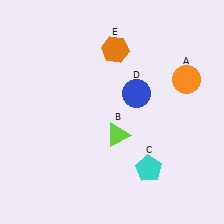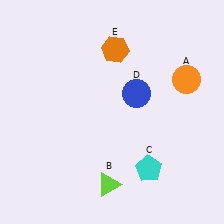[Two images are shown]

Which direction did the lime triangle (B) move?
The lime triangle (B) moved down.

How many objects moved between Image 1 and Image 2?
1 object moved between the two images.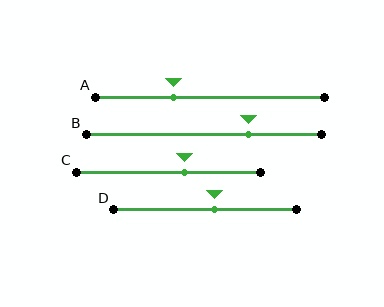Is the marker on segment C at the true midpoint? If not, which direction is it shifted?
No, the marker on segment C is shifted to the right by about 9% of the segment length.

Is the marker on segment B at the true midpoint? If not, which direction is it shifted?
No, the marker on segment B is shifted to the right by about 19% of the segment length.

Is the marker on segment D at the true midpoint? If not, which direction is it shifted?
No, the marker on segment D is shifted to the right by about 5% of the segment length.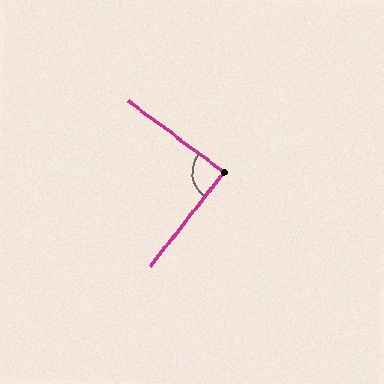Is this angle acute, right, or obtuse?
It is approximately a right angle.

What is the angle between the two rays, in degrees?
Approximately 89 degrees.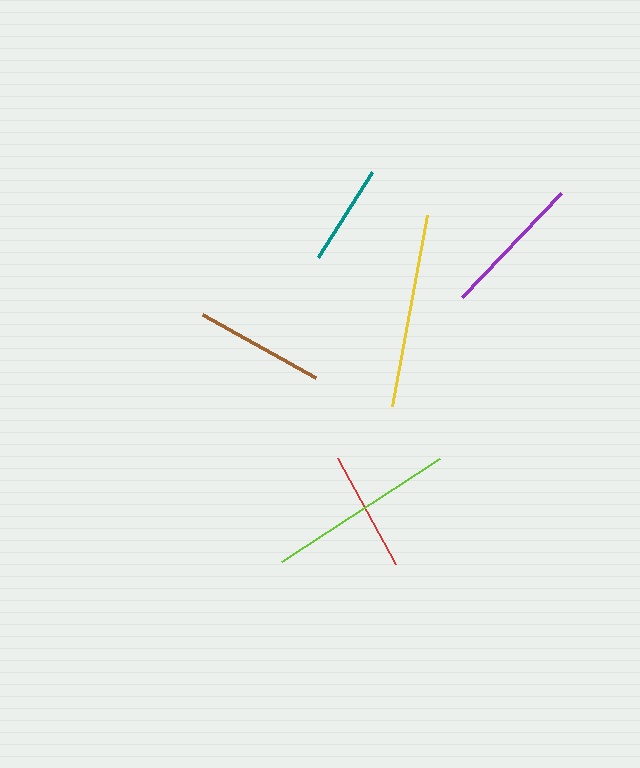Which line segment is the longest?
The yellow line is the longest at approximately 194 pixels.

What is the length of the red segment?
The red segment is approximately 122 pixels long.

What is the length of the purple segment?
The purple segment is approximately 144 pixels long.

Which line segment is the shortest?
The teal line is the shortest at approximately 101 pixels.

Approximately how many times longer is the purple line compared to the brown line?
The purple line is approximately 1.1 times the length of the brown line.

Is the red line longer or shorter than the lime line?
The lime line is longer than the red line.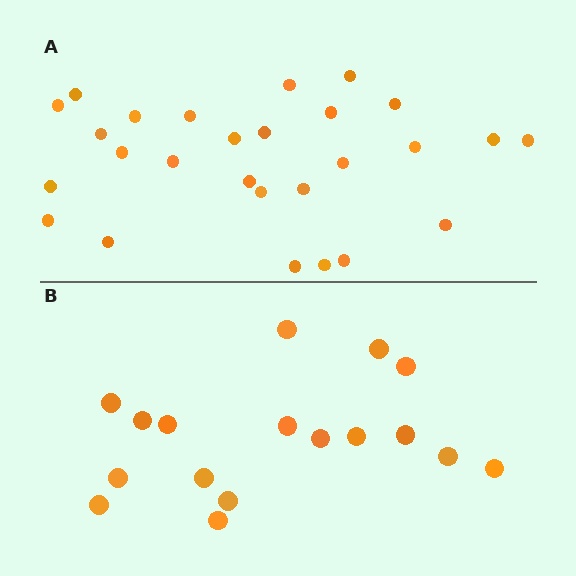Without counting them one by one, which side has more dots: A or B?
Region A (the top region) has more dots.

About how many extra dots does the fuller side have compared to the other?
Region A has roughly 10 or so more dots than region B.